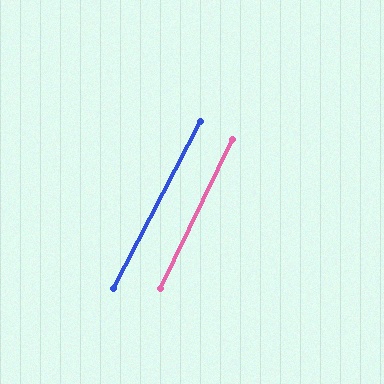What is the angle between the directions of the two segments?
Approximately 2 degrees.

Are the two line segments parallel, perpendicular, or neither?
Parallel — their directions differ by only 1.9°.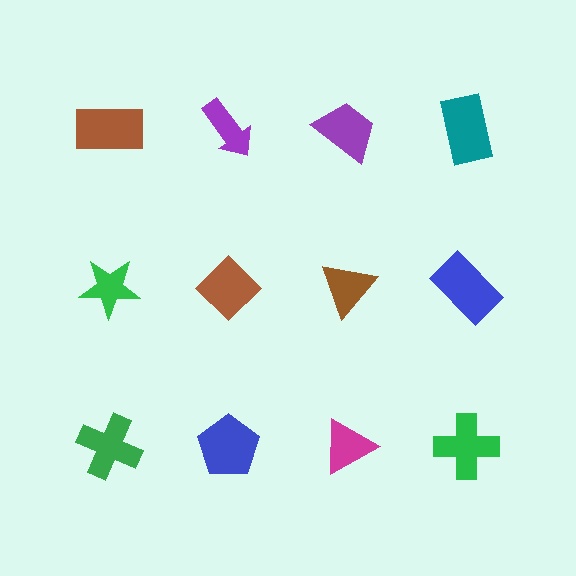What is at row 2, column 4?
A blue rectangle.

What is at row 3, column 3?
A magenta triangle.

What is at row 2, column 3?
A brown triangle.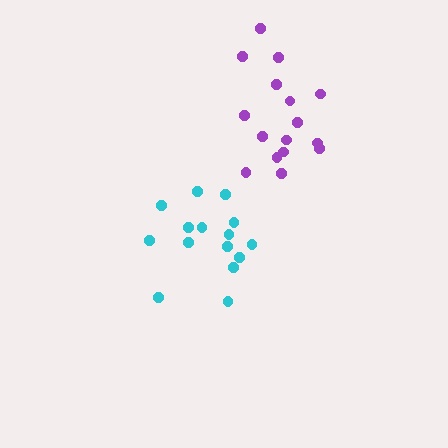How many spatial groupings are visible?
There are 2 spatial groupings.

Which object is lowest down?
The cyan cluster is bottommost.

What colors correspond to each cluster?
The clusters are colored: cyan, purple.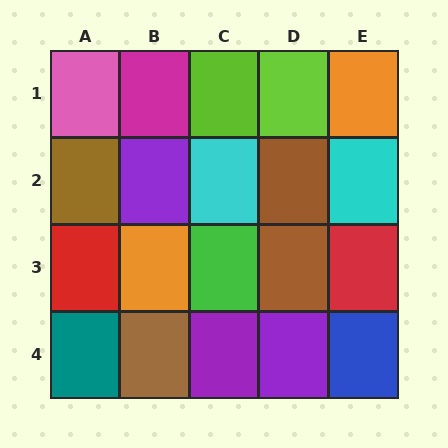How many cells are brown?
4 cells are brown.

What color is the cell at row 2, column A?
Brown.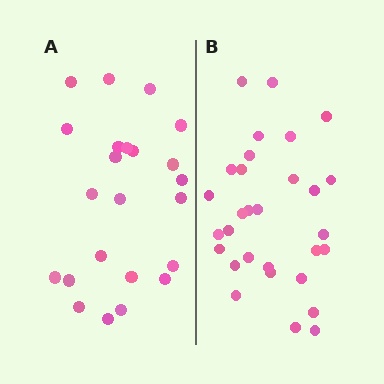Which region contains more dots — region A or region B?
Region B (the right region) has more dots.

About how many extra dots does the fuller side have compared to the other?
Region B has roughly 8 or so more dots than region A.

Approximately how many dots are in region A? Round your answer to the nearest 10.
About 20 dots. (The exact count is 23, which rounds to 20.)